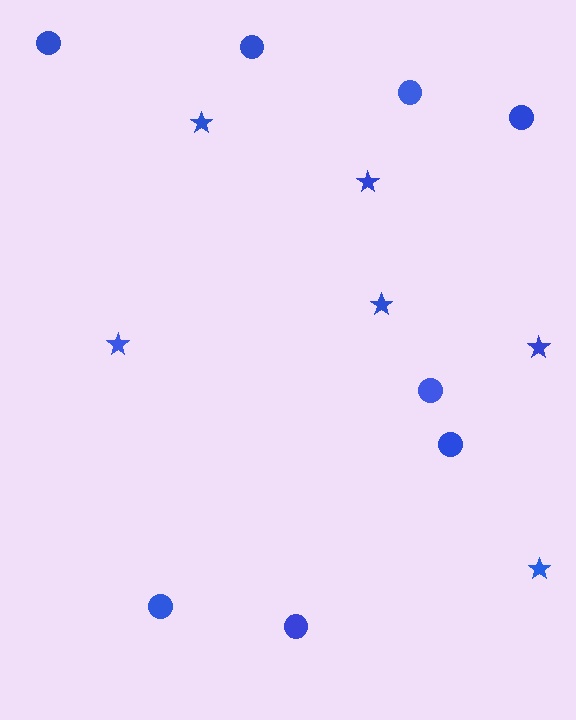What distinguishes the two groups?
There are 2 groups: one group of circles (8) and one group of stars (6).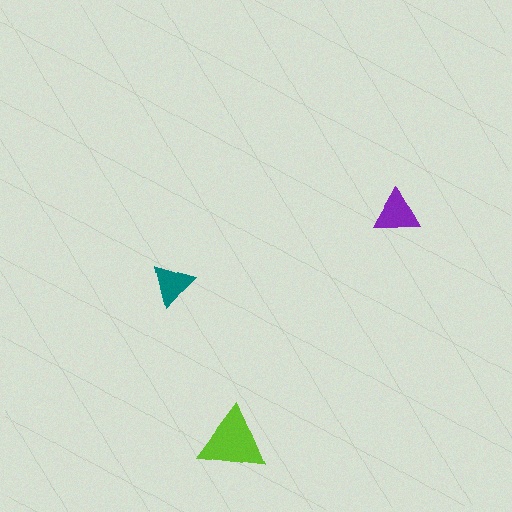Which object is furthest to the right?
The purple triangle is rightmost.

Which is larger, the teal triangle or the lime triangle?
The lime one.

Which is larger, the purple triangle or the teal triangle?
The purple one.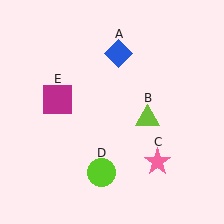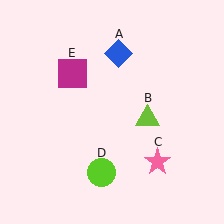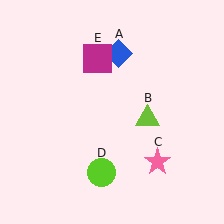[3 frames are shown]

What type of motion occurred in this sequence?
The magenta square (object E) rotated clockwise around the center of the scene.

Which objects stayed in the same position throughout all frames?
Blue diamond (object A) and lime triangle (object B) and pink star (object C) and lime circle (object D) remained stationary.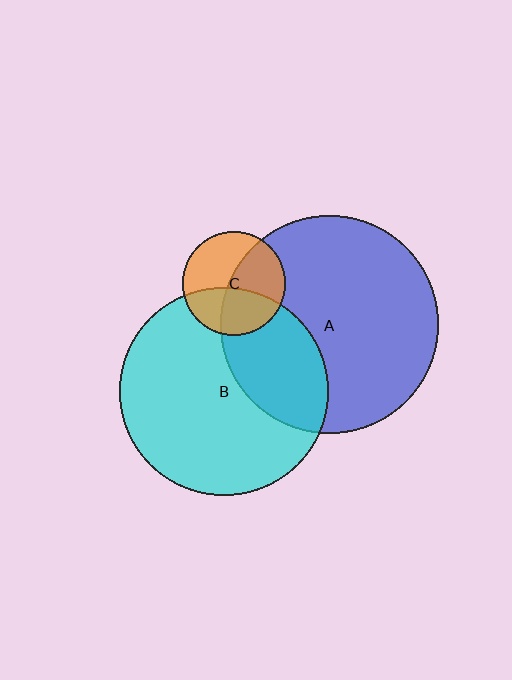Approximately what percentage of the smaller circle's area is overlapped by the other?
Approximately 30%.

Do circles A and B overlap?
Yes.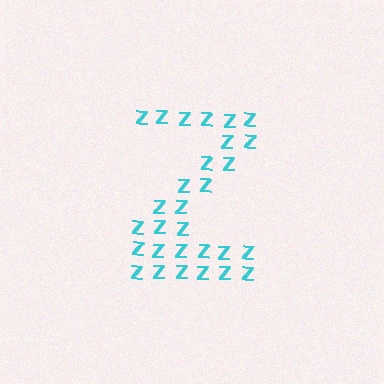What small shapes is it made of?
It is made of small letter Z's.